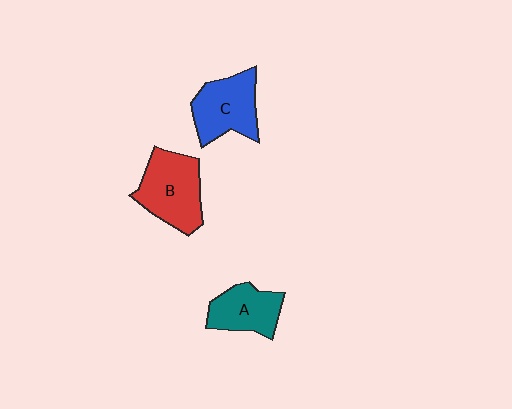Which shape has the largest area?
Shape B (red).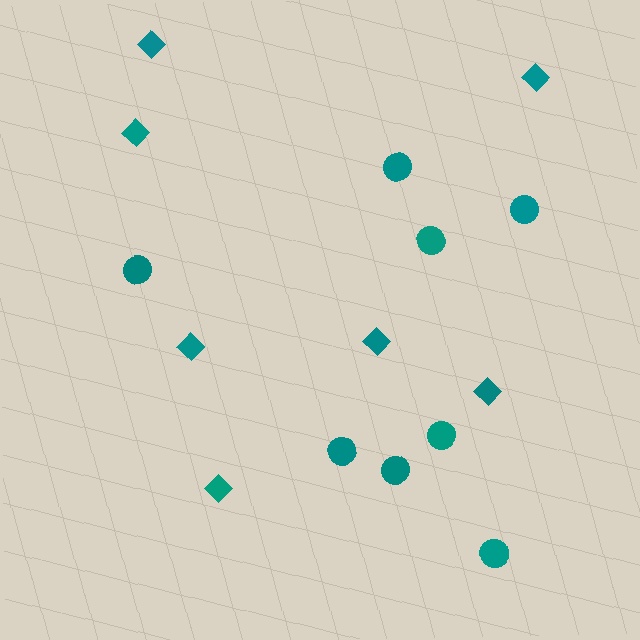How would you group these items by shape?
There are 2 groups: one group of circles (8) and one group of diamonds (7).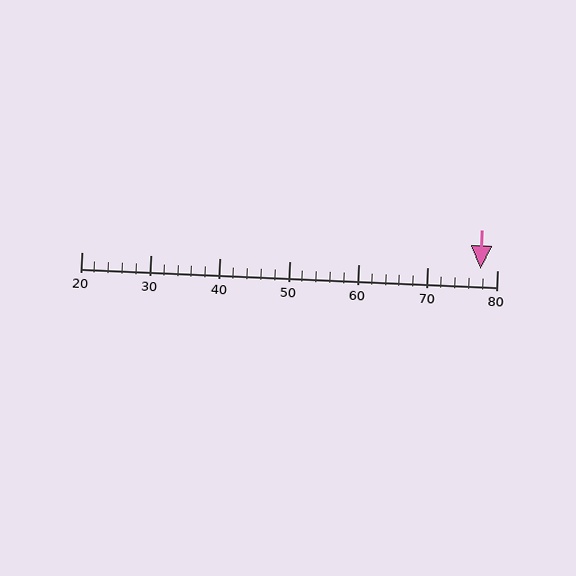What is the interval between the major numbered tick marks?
The major tick marks are spaced 10 units apart.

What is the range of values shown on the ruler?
The ruler shows values from 20 to 80.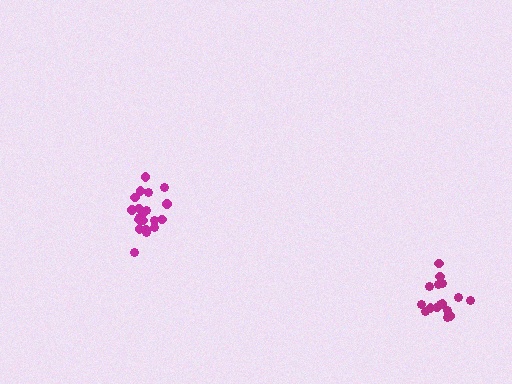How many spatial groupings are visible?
There are 2 spatial groupings.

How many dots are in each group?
Group 1: 16 dots, Group 2: 20 dots (36 total).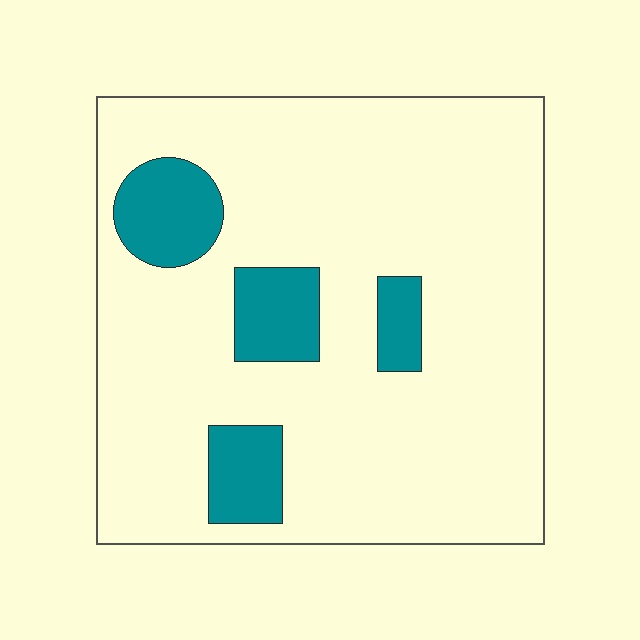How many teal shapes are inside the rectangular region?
4.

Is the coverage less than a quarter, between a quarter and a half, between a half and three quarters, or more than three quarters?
Less than a quarter.